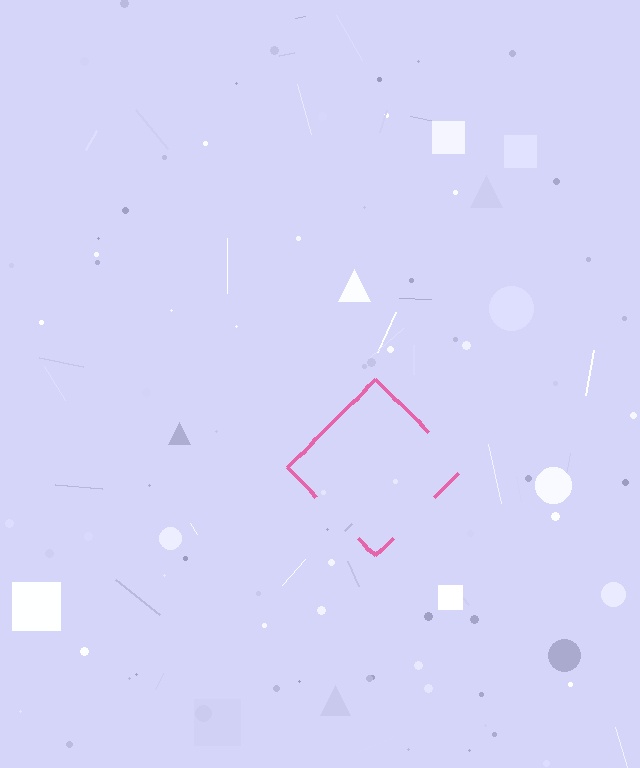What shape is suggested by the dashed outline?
The dashed outline suggests a diamond.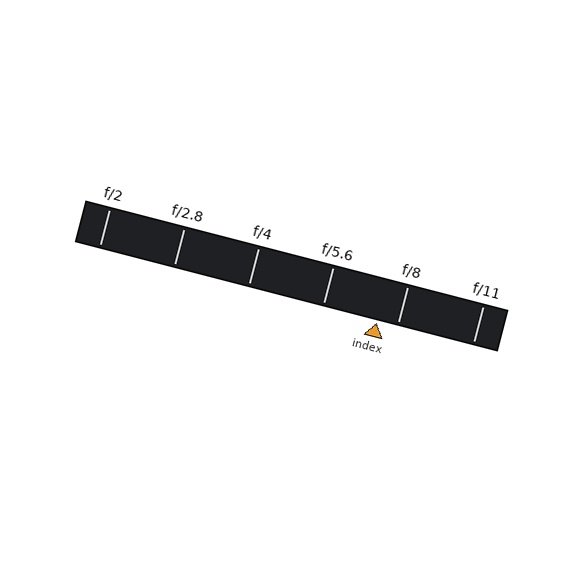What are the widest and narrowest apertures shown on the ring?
The widest aperture shown is f/2 and the narrowest is f/11.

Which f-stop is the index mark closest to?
The index mark is closest to f/8.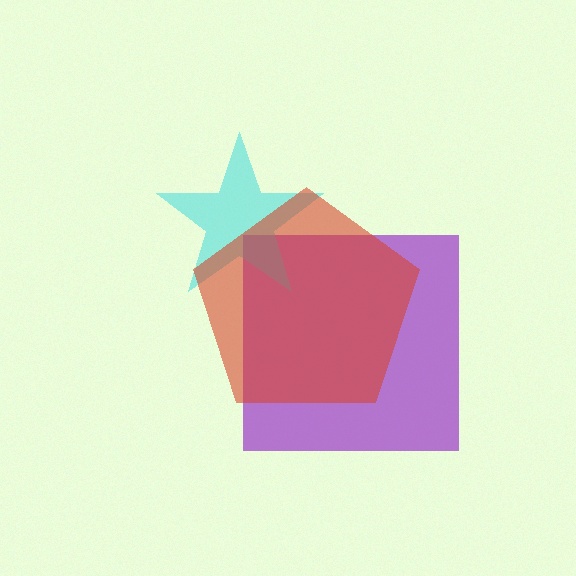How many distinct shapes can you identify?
There are 3 distinct shapes: a purple square, a cyan star, a red pentagon.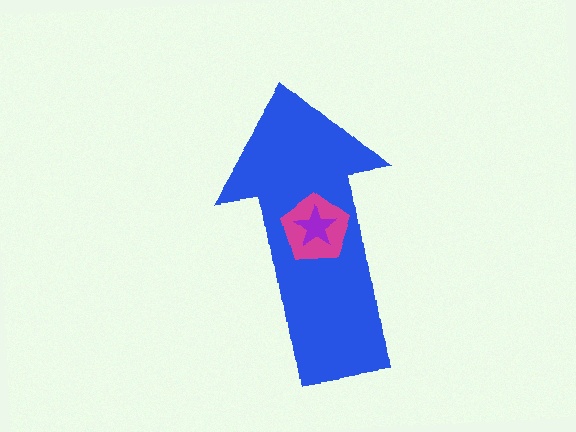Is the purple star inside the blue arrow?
Yes.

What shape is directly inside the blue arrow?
The magenta pentagon.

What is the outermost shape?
The blue arrow.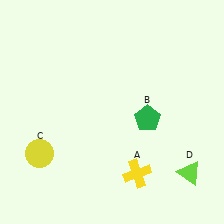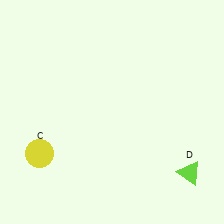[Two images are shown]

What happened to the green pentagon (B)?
The green pentagon (B) was removed in Image 2. It was in the bottom-right area of Image 1.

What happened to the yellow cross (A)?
The yellow cross (A) was removed in Image 2. It was in the bottom-right area of Image 1.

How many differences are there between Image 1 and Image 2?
There are 2 differences between the two images.